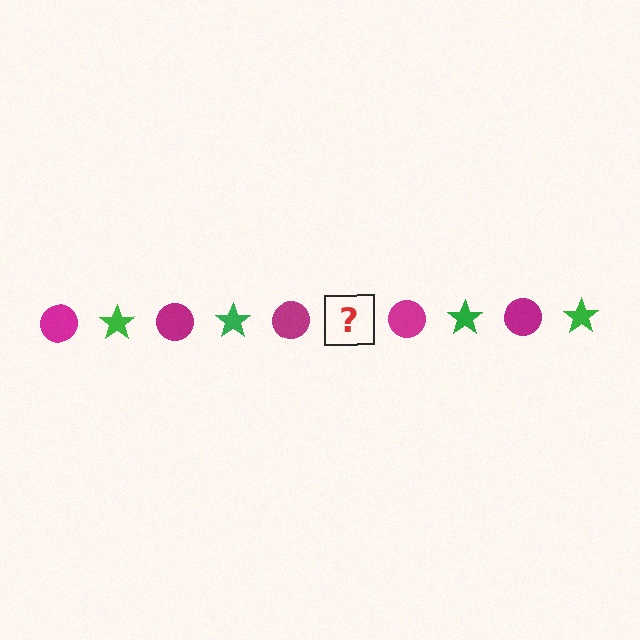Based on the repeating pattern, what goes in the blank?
The blank should be a green star.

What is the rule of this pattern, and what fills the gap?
The rule is that the pattern alternates between magenta circle and green star. The gap should be filled with a green star.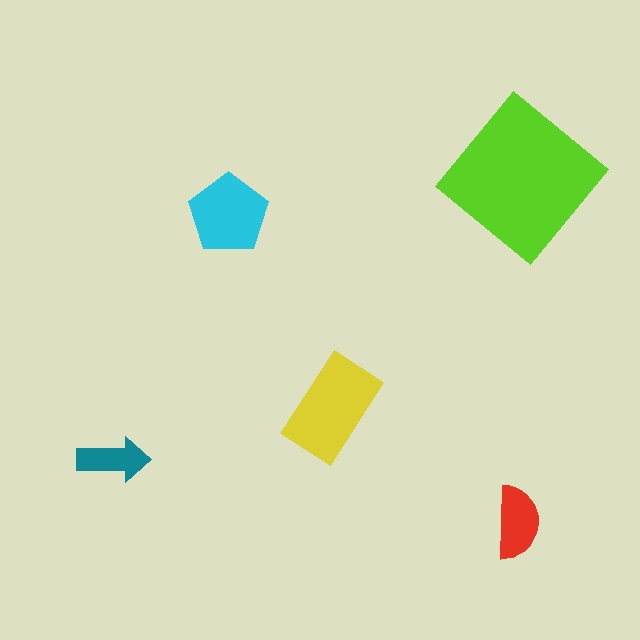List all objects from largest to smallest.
The lime diamond, the yellow rectangle, the cyan pentagon, the red semicircle, the teal arrow.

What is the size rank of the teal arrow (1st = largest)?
5th.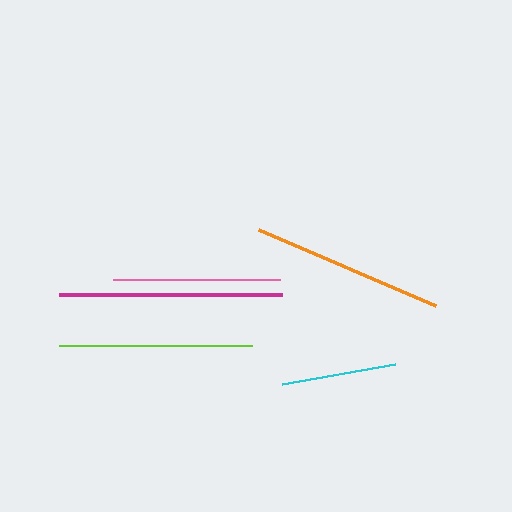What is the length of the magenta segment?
The magenta segment is approximately 223 pixels long.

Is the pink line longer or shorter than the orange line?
The orange line is longer than the pink line.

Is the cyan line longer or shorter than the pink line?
The pink line is longer than the cyan line.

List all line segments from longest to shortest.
From longest to shortest: magenta, lime, orange, pink, cyan.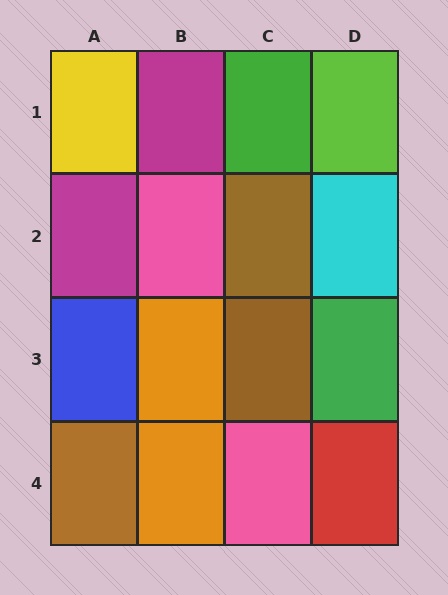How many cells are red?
1 cell is red.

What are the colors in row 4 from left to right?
Brown, orange, pink, red.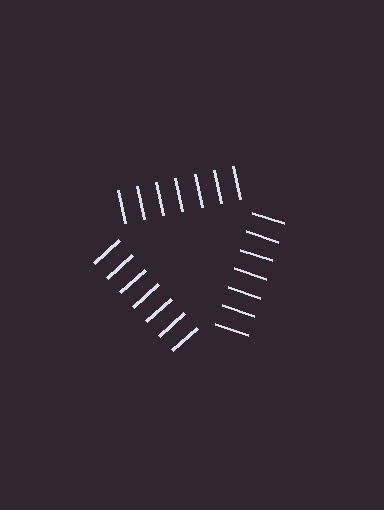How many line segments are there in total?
21 — 7 along each of the 3 edges.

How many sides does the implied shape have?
3 sides — the line-ends trace a triangle.